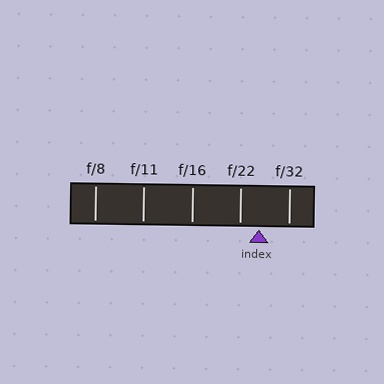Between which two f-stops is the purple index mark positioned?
The index mark is between f/22 and f/32.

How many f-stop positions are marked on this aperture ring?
There are 5 f-stop positions marked.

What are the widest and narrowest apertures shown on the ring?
The widest aperture shown is f/8 and the narrowest is f/32.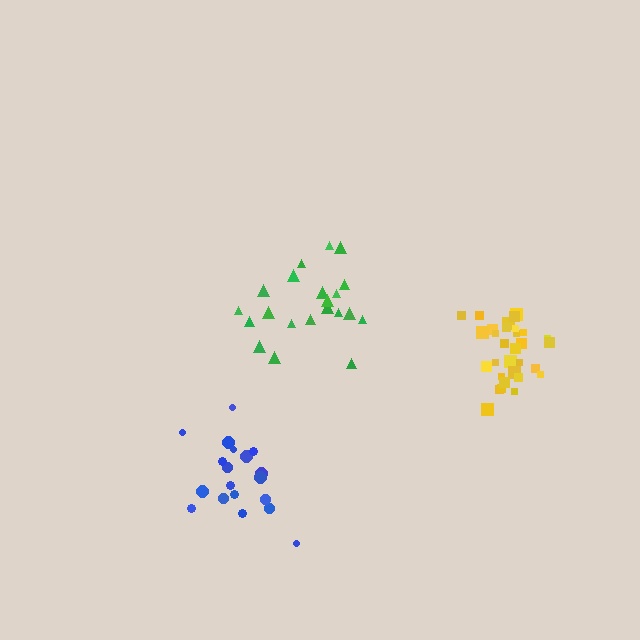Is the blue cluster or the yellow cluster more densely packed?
Yellow.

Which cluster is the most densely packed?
Yellow.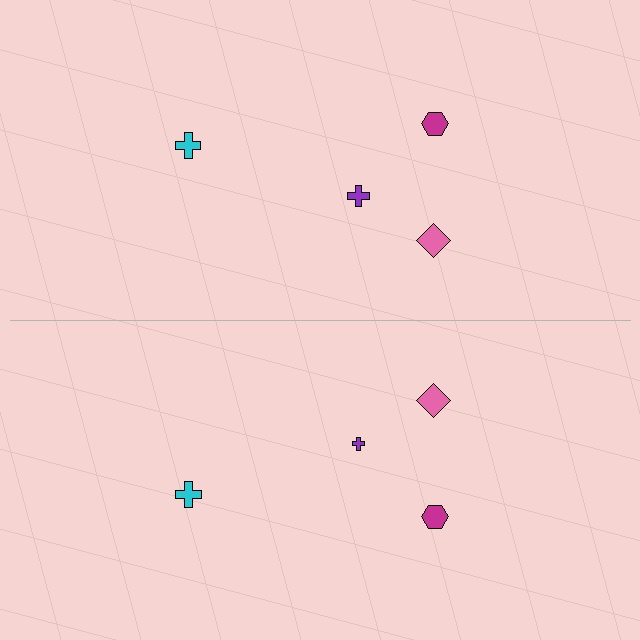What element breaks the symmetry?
The purple cross on the bottom side has a different size than its mirror counterpart.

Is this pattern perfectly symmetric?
No, the pattern is not perfectly symmetric. The purple cross on the bottom side has a different size than its mirror counterpart.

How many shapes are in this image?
There are 8 shapes in this image.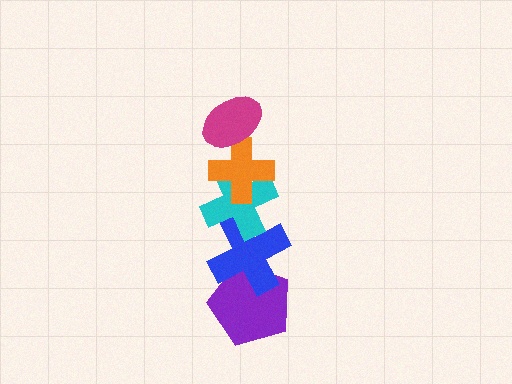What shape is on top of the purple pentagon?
The blue cross is on top of the purple pentagon.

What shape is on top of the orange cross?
The magenta ellipse is on top of the orange cross.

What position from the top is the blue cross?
The blue cross is 4th from the top.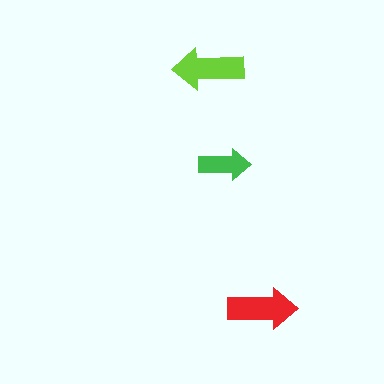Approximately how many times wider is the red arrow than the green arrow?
About 1.5 times wider.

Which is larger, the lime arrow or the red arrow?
The lime one.